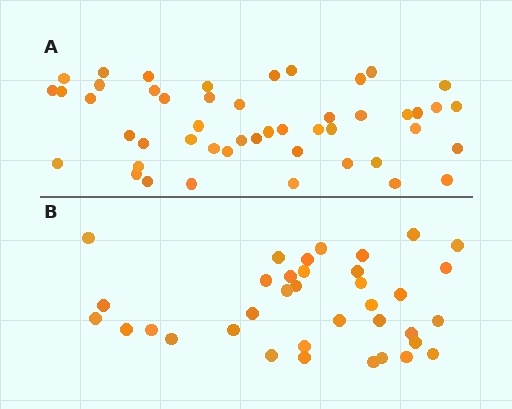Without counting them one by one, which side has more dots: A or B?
Region A (the top region) has more dots.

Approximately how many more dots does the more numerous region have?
Region A has roughly 12 or so more dots than region B.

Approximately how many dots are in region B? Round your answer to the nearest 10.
About 40 dots. (The exact count is 36, which rounds to 40.)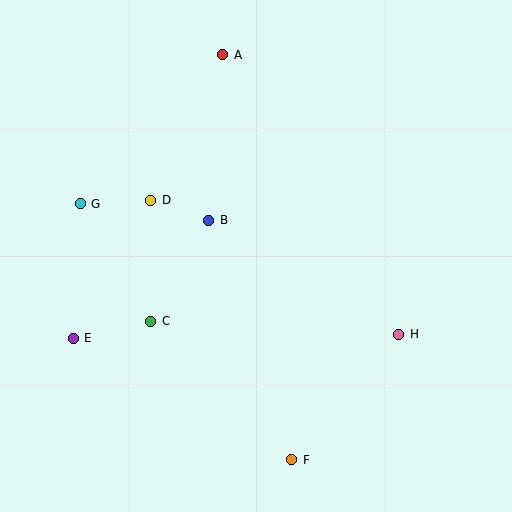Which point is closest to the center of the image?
Point B at (209, 220) is closest to the center.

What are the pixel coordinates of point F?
Point F is at (292, 460).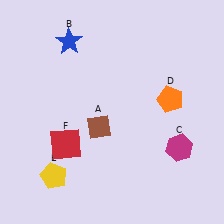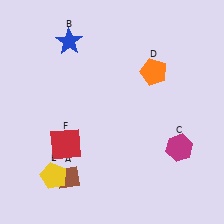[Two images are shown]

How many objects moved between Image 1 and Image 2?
2 objects moved between the two images.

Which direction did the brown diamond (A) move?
The brown diamond (A) moved down.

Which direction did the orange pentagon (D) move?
The orange pentagon (D) moved up.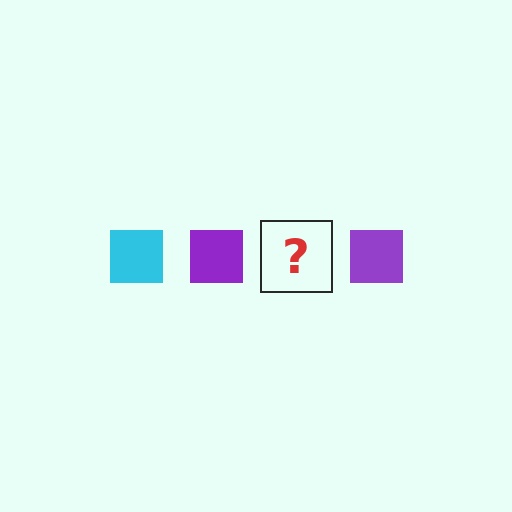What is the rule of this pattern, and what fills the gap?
The rule is that the pattern cycles through cyan, purple squares. The gap should be filled with a cyan square.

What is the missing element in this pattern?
The missing element is a cyan square.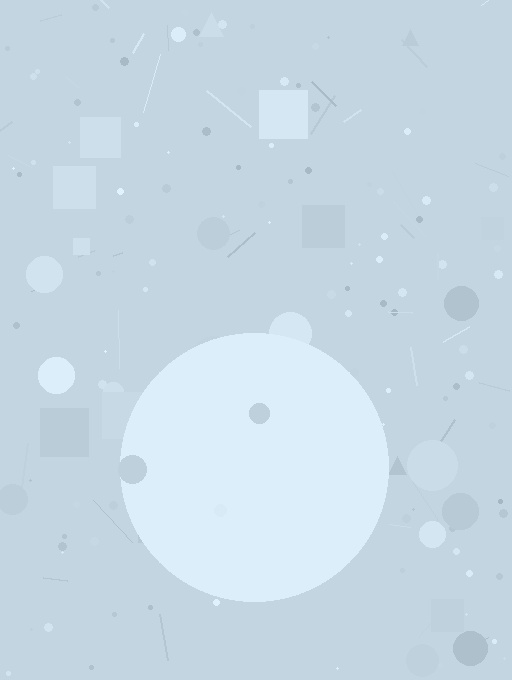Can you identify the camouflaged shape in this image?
The camouflaged shape is a circle.